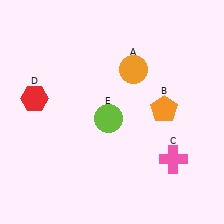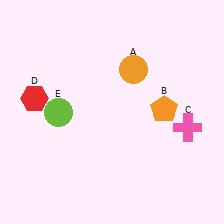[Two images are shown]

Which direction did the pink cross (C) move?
The pink cross (C) moved up.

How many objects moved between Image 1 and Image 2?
2 objects moved between the two images.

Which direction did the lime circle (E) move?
The lime circle (E) moved left.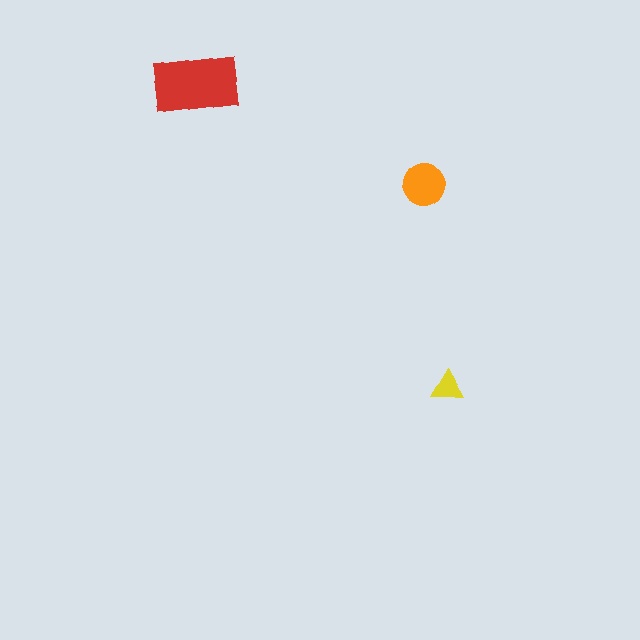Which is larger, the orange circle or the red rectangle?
The red rectangle.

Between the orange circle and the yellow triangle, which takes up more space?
The orange circle.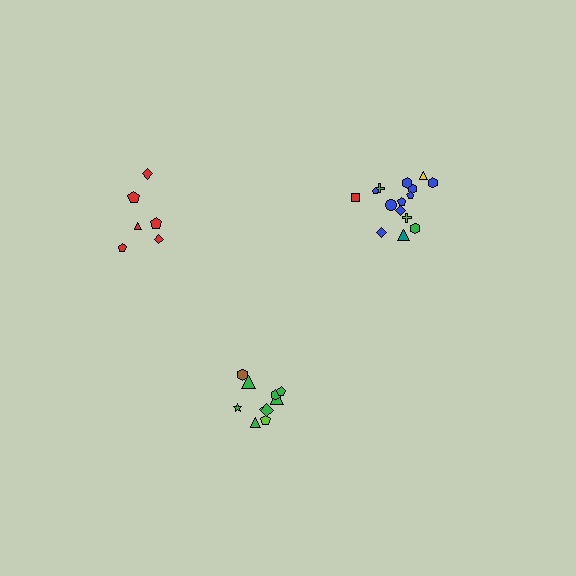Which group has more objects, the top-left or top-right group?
The top-right group.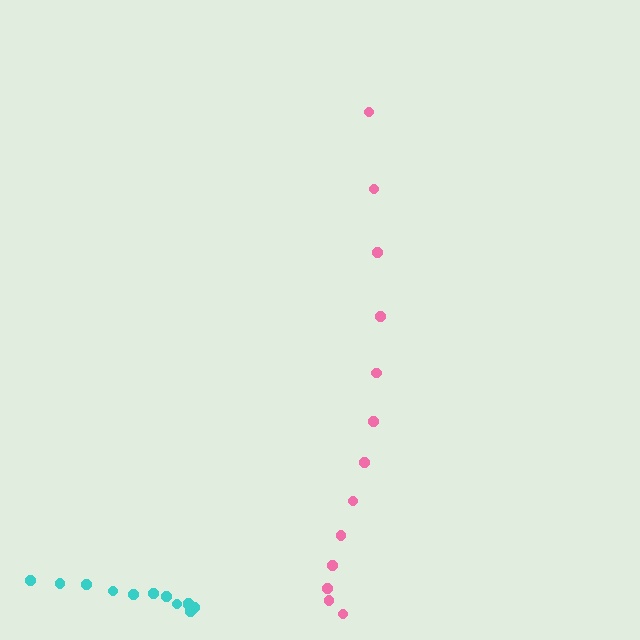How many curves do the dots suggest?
There are 2 distinct paths.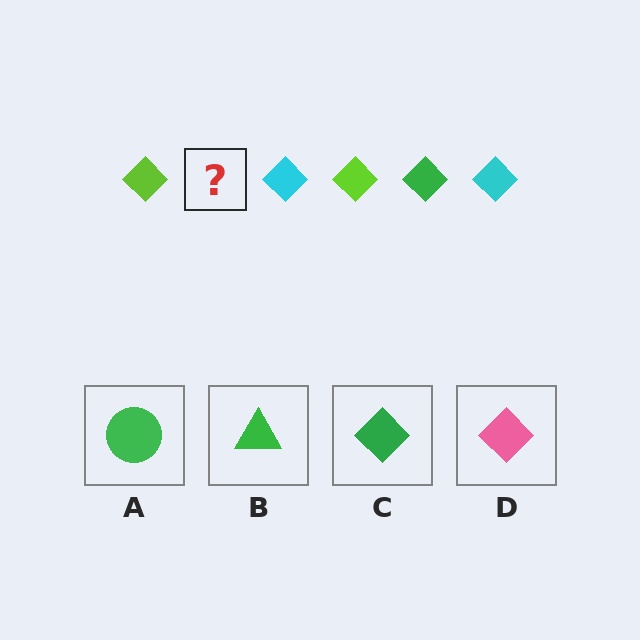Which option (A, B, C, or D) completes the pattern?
C.